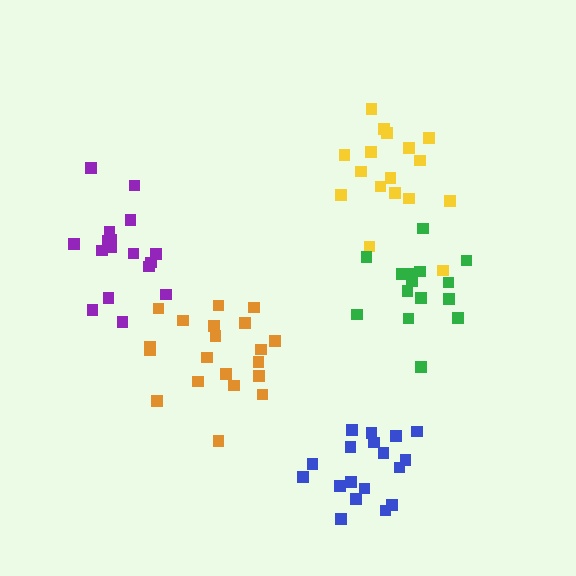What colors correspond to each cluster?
The clusters are colored: purple, blue, orange, yellow, green.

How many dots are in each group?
Group 1: 17 dots, Group 2: 18 dots, Group 3: 20 dots, Group 4: 17 dots, Group 5: 15 dots (87 total).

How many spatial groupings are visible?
There are 5 spatial groupings.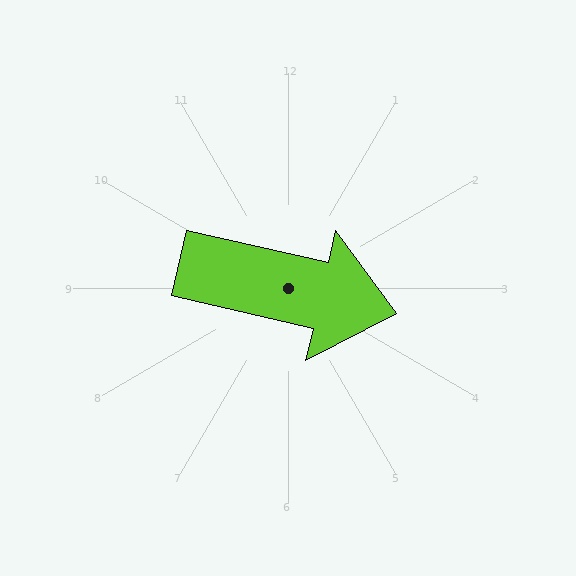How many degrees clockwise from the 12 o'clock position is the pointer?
Approximately 103 degrees.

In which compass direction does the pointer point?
East.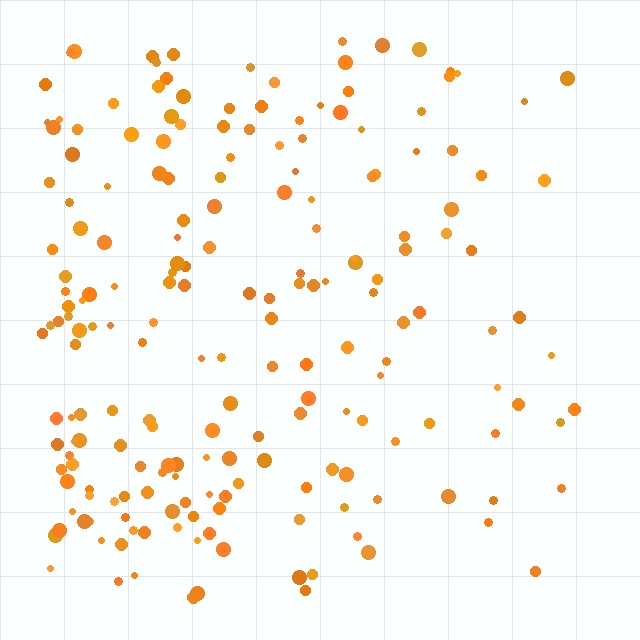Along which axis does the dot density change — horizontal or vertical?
Horizontal.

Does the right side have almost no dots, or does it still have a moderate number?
Still a moderate number, just noticeably fewer than the left.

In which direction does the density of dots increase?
From right to left, with the left side densest.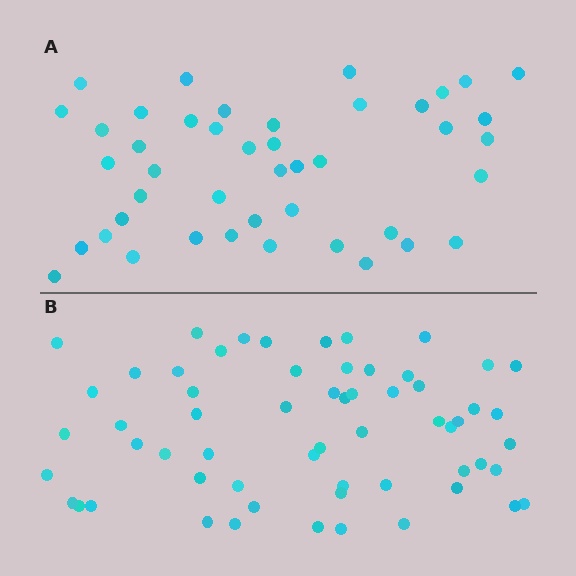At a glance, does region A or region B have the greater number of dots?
Region B (the bottom region) has more dots.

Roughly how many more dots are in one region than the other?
Region B has approximately 15 more dots than region A.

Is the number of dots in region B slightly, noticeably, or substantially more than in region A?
Region B has noticeably more, but not dramatically so. The ratio is roughly 1.4 to 1.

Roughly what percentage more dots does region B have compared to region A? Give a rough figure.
About 35% more.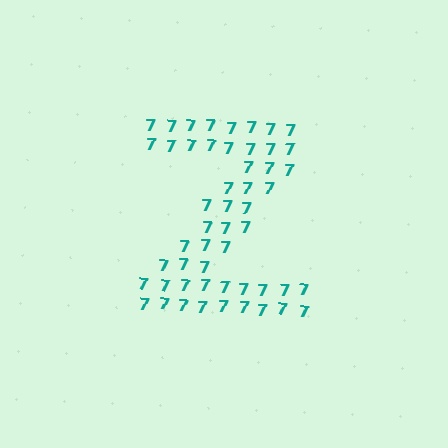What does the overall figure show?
The overall figure shows the letter Z.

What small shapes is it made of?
It is made of small digit 7's.